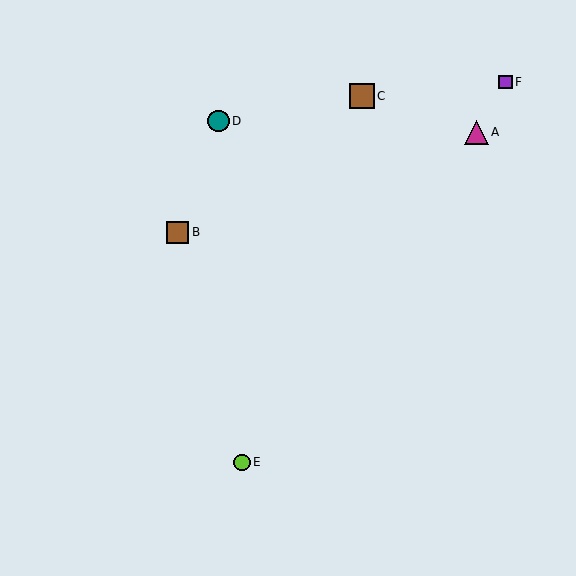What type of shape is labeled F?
Shape F is a purple square.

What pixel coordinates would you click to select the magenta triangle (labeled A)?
Click at (476, 133) to select the magenta triangle A.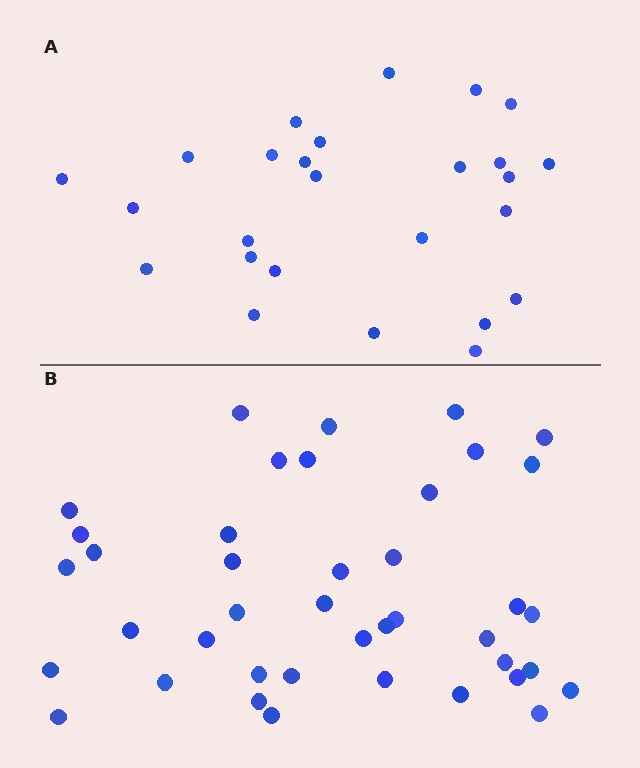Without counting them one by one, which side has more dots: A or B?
Region B (the bottom region) has more dots.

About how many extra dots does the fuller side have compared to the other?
Region B has approximately 15 more dots than region A.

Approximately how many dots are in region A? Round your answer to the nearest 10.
About 30 dots. (The exact count is 26, which rounds to 30.)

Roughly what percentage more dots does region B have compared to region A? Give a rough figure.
About 60% more.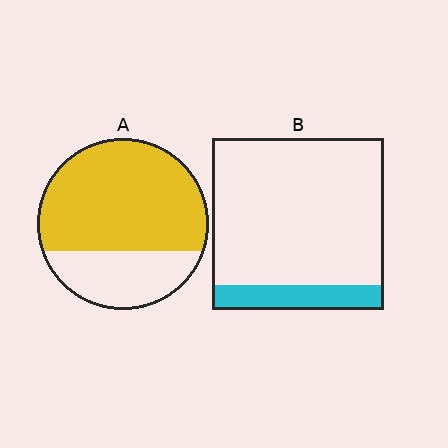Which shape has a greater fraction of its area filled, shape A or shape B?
Shape A.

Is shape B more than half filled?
No.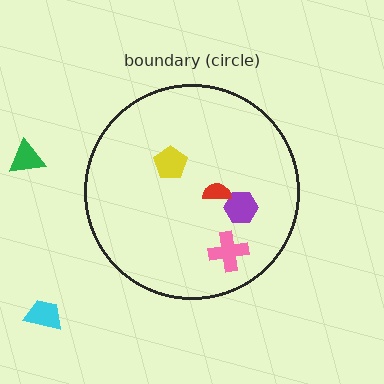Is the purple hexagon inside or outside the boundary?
Inside.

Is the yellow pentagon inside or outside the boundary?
Inside.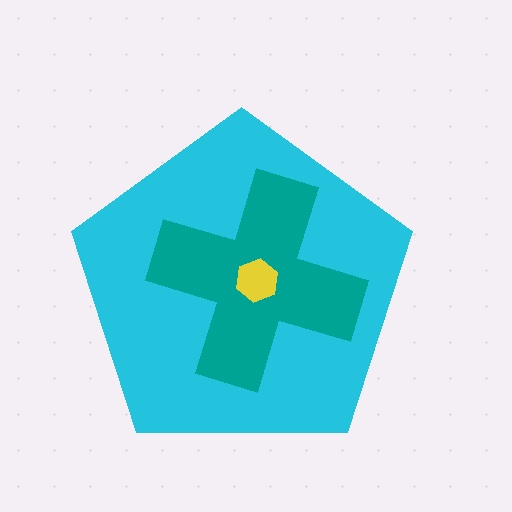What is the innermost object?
The yellow hexagon.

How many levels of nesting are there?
3.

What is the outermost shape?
The cyan pentagon.